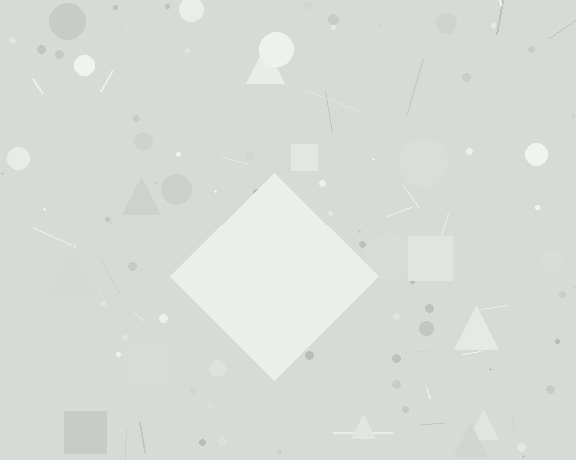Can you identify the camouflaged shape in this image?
The camouflaged shape is a diamond.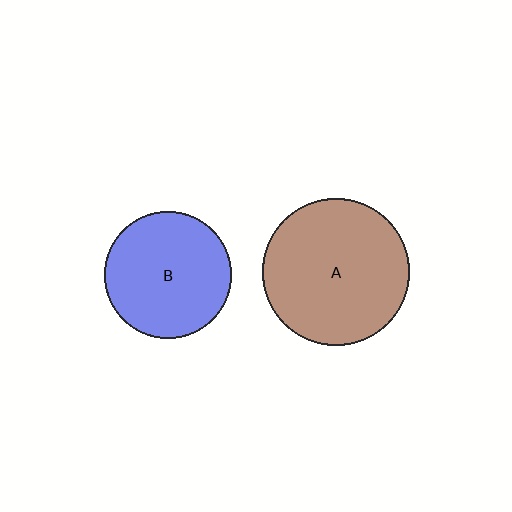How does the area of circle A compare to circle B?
Approximately 1.3 times.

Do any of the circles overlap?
No, none of the circles overlap.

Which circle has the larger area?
Circle A (brown).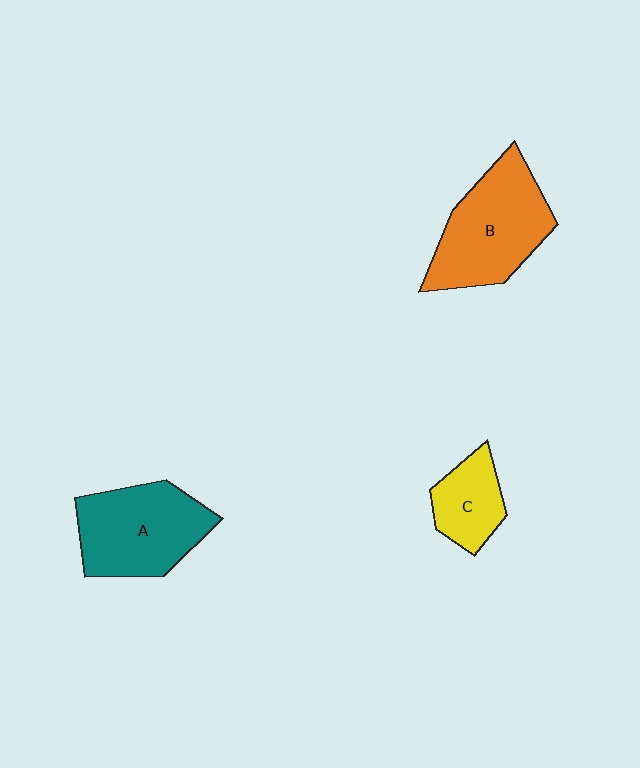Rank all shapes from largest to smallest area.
From largest to smallest: B (orange), A (teal), C (yellow).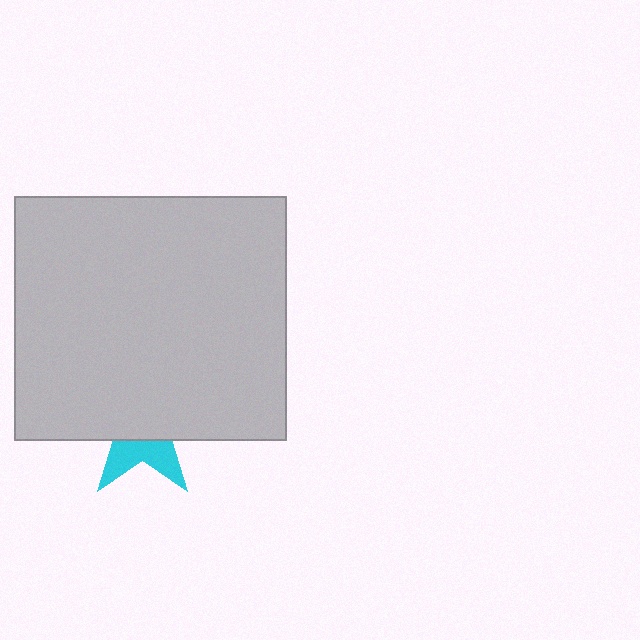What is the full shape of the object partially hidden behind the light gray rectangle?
The partially hidden object is a cyan star.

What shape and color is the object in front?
The object in front is a light gray rectangle.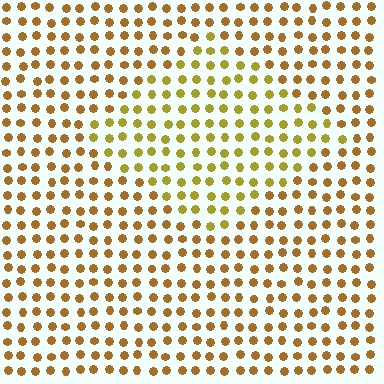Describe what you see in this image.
The image is filled with small brown elements in a uniform arrangement. A diamond-shaped region is visible where the elements are tinted to a slightly different hue, forming a subtle color boundary.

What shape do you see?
I see a diamond.